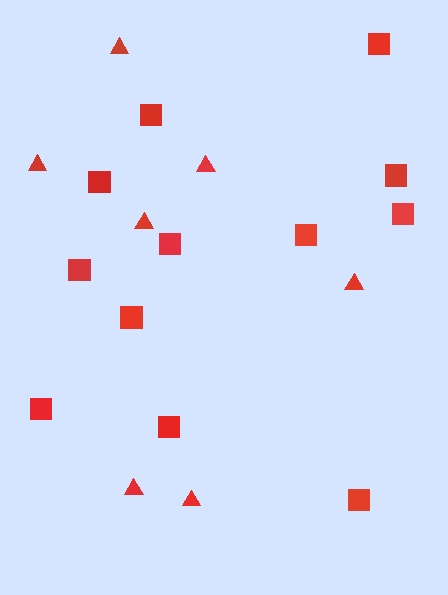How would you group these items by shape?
There are 2 groups: one group of squares (12) and one group of triangles (7).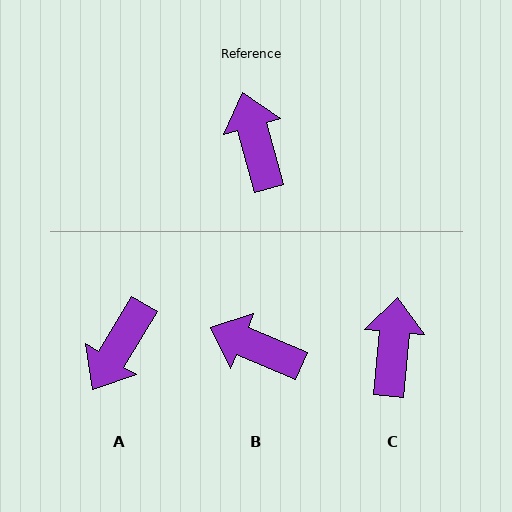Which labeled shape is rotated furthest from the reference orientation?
A, about 133 degrees away.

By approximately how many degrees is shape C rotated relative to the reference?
Approximately 21 degrees clockwise.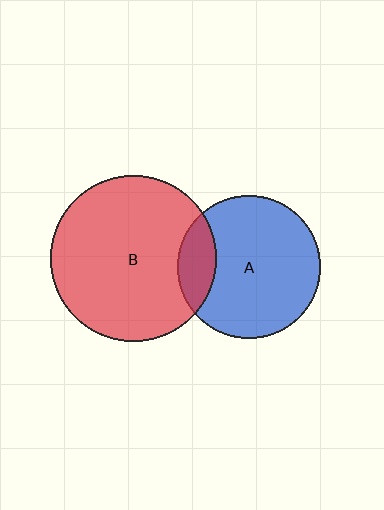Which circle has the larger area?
Circle B (red).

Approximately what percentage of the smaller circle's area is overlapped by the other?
Approximately 15%.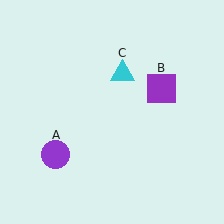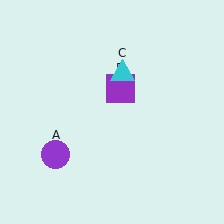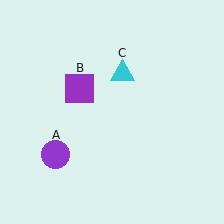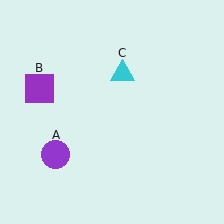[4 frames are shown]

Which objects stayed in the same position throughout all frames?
Purple circle (object A) and cyan triangle (object C) remained stationary.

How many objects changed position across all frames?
1 object changed position: purple square (object B).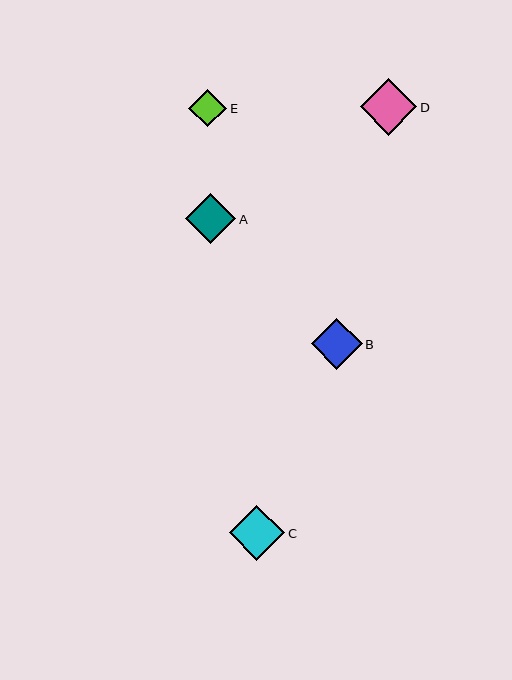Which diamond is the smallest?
Diamond E is the smallest with a size of approximately 38 pixels.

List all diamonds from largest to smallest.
From largest to smallest: D, C, B, A, E.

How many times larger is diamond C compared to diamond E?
Diamond C is approximately 1.5 times the size of diamond E.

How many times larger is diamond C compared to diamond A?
Diamond C is approximately 1.1 times the size of diamond A.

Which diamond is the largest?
Diamond D is the largest with a size of approximately 56 pixels.